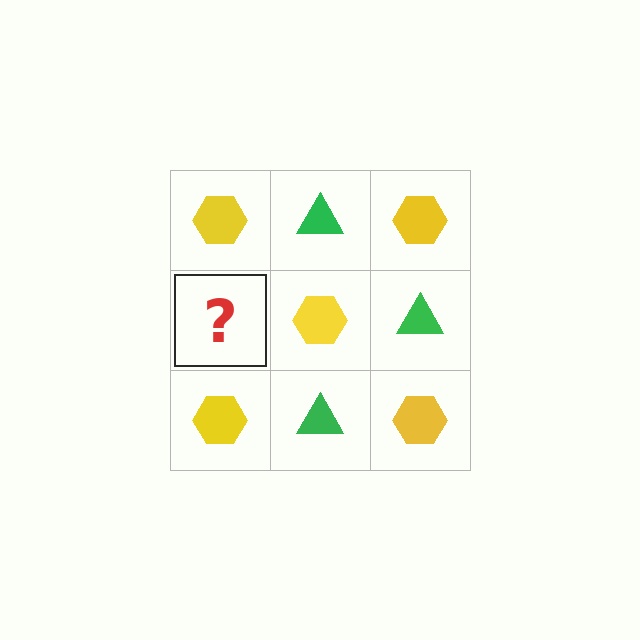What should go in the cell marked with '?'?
The missing cell should contain a green triangle.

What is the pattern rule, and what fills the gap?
The rule is that it alternates yellow hexagon and green triangle in a checkerboard pattern. The gap should be filled with a green triangle.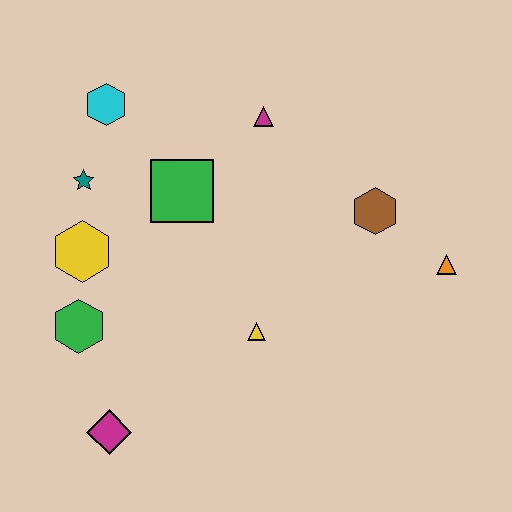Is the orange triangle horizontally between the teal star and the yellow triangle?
No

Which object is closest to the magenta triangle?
The green square is closest to the magenta triangle.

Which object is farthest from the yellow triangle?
The cyan hexagon is farthest from the yellow triangle.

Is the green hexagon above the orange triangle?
No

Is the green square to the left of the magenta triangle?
Yes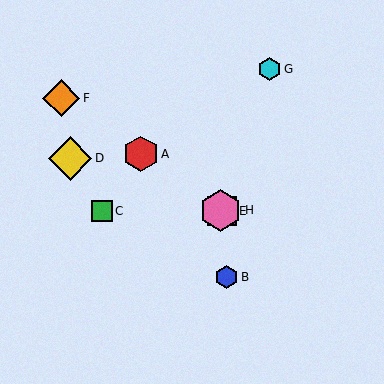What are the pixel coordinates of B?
Object B is at (226, 277).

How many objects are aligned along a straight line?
4 objects (A, E, F, H) are aligned along a straight line.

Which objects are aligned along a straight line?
Objects A, E, F, H are aligned along a straight line.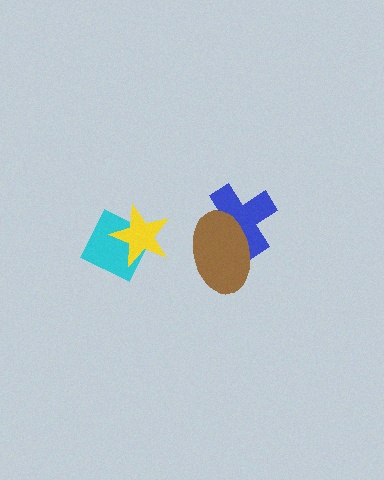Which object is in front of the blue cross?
The brown ellipse is in front of the blue cross.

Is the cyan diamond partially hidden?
Yes, it is partially covered by another shape.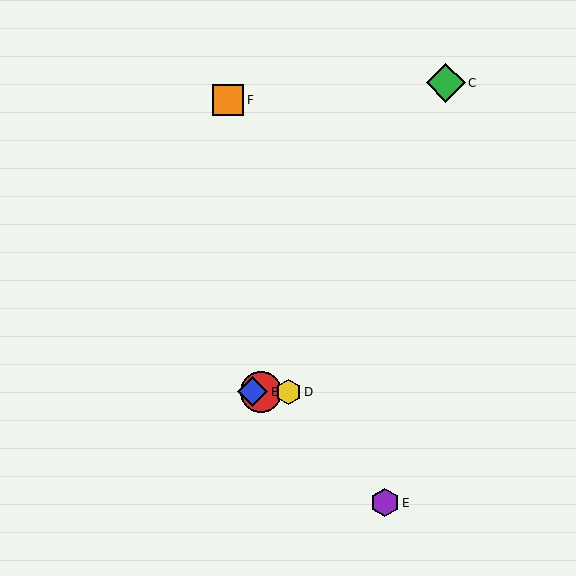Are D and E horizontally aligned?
No, D is at y≈392 and E is at y≈503.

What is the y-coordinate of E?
Object E is at y≈503.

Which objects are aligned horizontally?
Objects A, B, D are aligned horizontally.